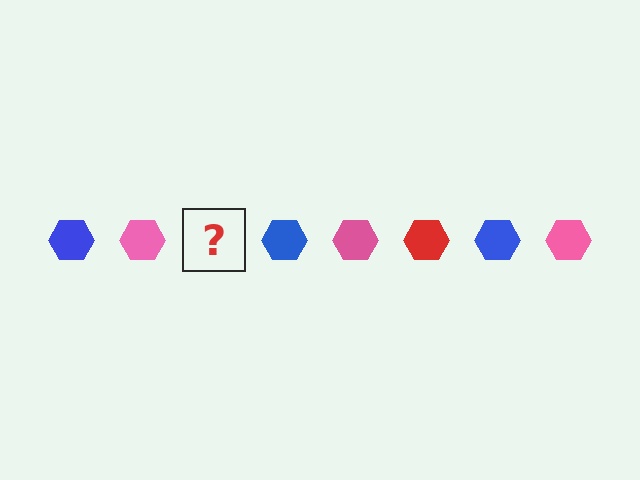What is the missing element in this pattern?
The missing element is a red hexagon.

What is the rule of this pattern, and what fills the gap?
The rule is that the pattern cycles through blue, pink, red hexagons. The gap should be filled with a red hexagon.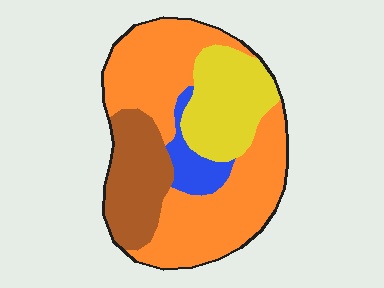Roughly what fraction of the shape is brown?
Brown takes up less than a quarter of the shape.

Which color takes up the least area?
Blue, at roughly 5%.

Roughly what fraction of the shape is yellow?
Yellow covers about 20% of the shape.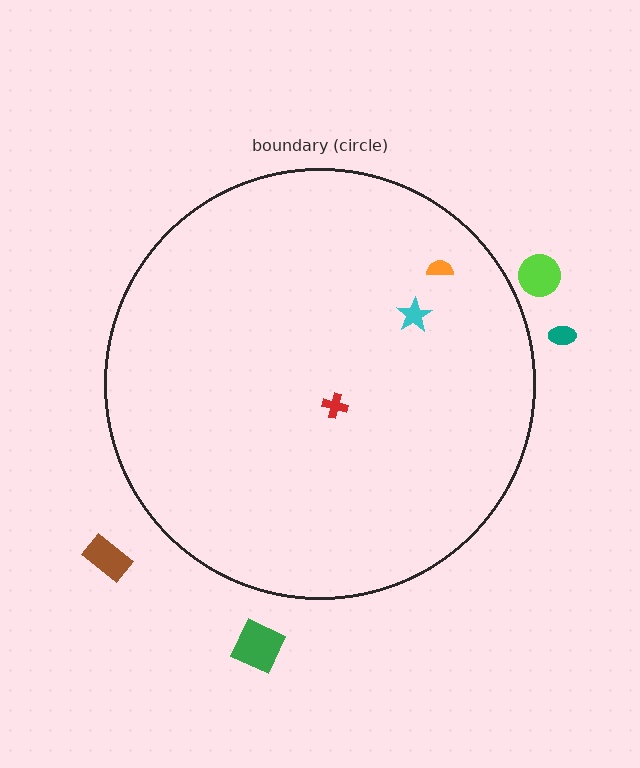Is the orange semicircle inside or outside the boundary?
Inside.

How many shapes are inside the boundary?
3 inside, 4 outside.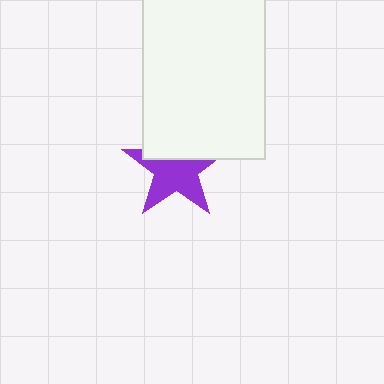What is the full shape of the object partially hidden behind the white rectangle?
The partially hidden object is a purple star.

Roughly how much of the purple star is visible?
About half of it is visible (roughly 64%).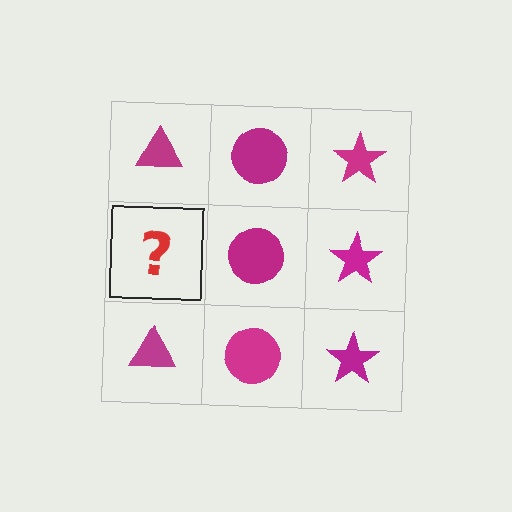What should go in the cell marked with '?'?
The missing cell should contain a magenta triangle.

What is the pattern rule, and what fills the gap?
The rule is that each column has a consistent shape. The gap should be filled with a magenta triangle.